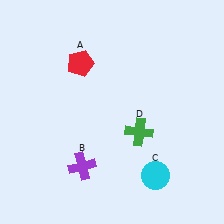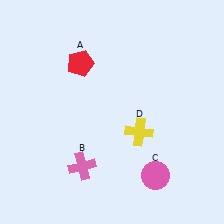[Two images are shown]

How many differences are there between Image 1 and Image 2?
There are 3 differences between the two images.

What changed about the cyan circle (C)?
In Image 1, C is cyan. In Image 2, it changed to pink.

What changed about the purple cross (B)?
In Image 1, B is purple. In Image 2, it changed to pink.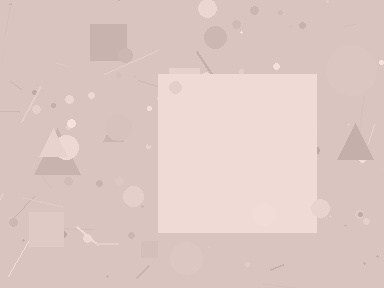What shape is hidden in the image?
A square is hidden in the image.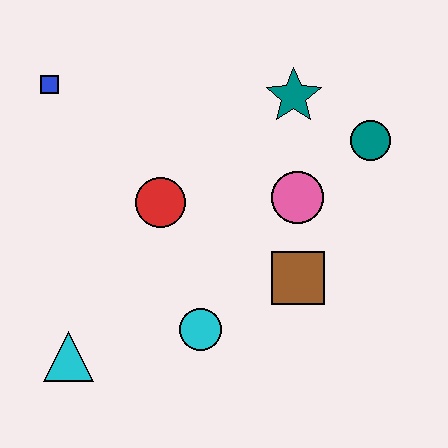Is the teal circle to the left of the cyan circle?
No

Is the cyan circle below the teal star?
Yes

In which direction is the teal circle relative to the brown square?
The teal circle is above the brown square.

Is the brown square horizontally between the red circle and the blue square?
No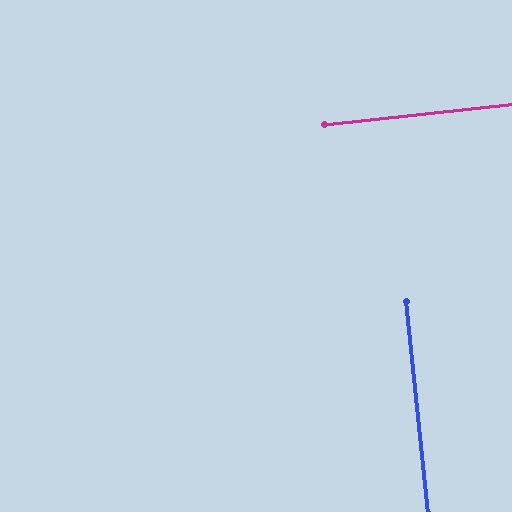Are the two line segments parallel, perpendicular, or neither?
Perpendicular — they meet at approximately 90°.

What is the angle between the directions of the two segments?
Approximately 90 degrees.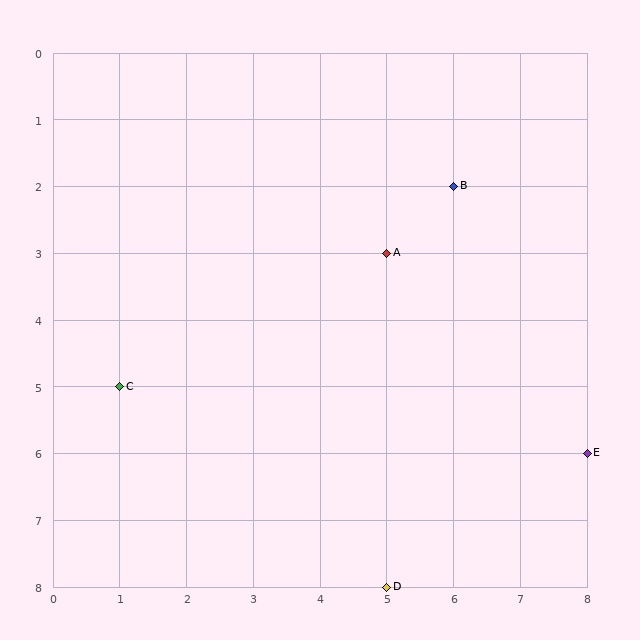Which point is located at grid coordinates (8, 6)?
Point E is at (8, 6).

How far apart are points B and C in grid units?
Points B and C are 5 columns and 3 rows apart (about 5.8 grid units diagonally).